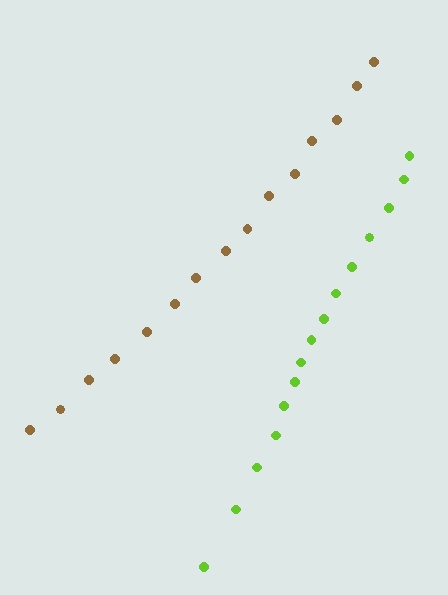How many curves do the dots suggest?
There are 2 distinct paths.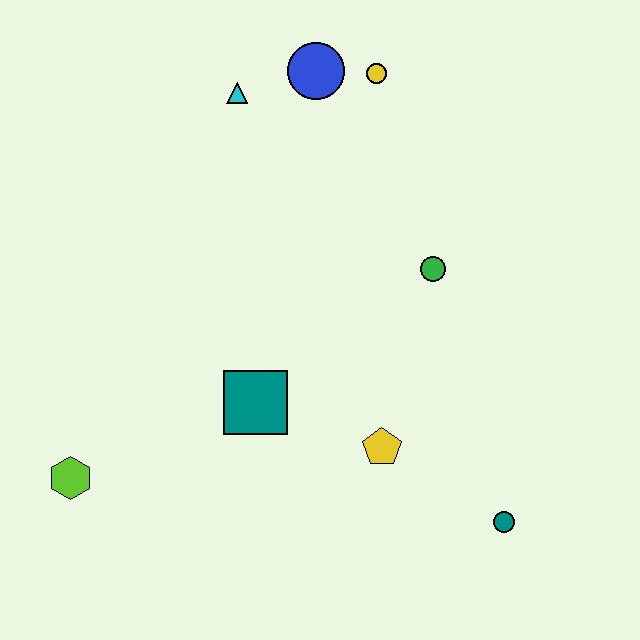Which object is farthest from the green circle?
The lime hexagon is farthest from the green circle.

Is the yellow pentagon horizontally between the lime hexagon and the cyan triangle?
No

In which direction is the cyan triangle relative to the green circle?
The cyan triangle is to the left of the green circle.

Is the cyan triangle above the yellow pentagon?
Yes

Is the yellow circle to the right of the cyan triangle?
Yes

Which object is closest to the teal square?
The yellow pentagon is closest to the teal square.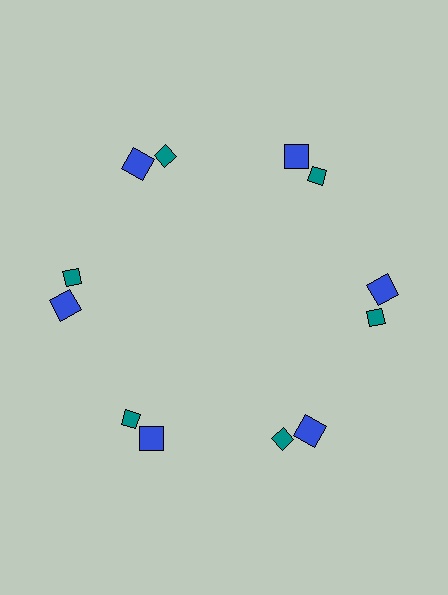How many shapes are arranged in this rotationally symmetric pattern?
There are 12 shapes, arranged in 6 groups of 2.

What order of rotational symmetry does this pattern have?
This pattern has 6-fold rotational symmetry.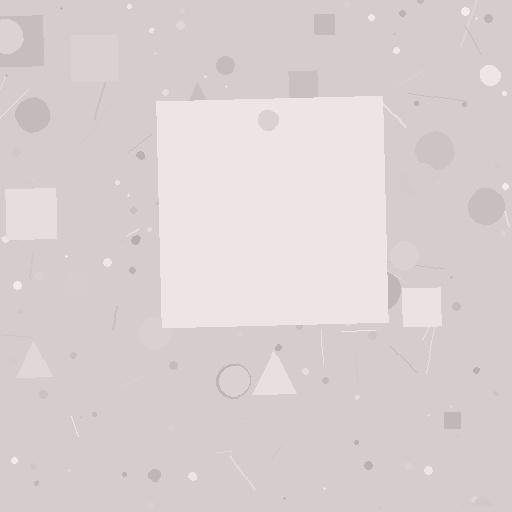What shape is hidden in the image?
A square is hidden in the image.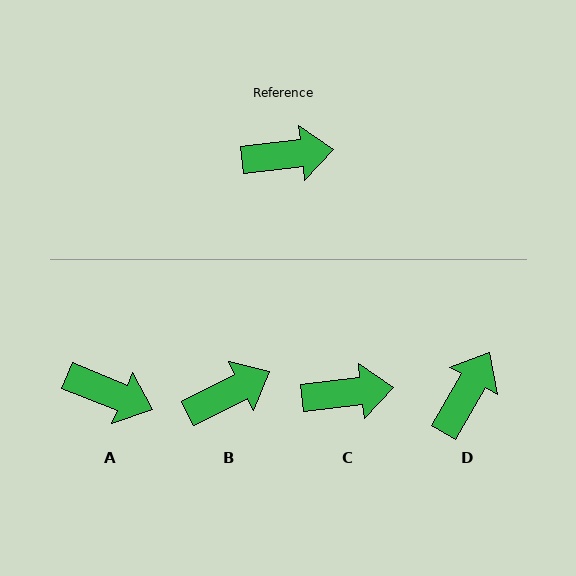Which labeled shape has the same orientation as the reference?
C.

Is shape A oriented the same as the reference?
No, it is off by about 28 degrees.